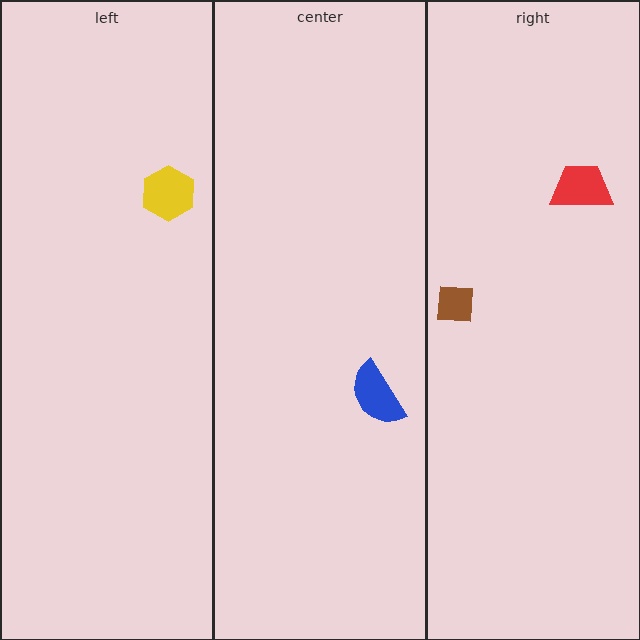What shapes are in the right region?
The brown square, the red trapezoid.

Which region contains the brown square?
The right region.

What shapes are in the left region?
The yellow hexagon.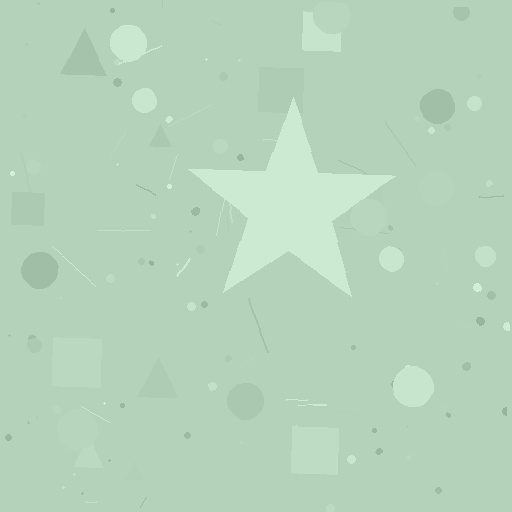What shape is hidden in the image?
A star is hidden in the image.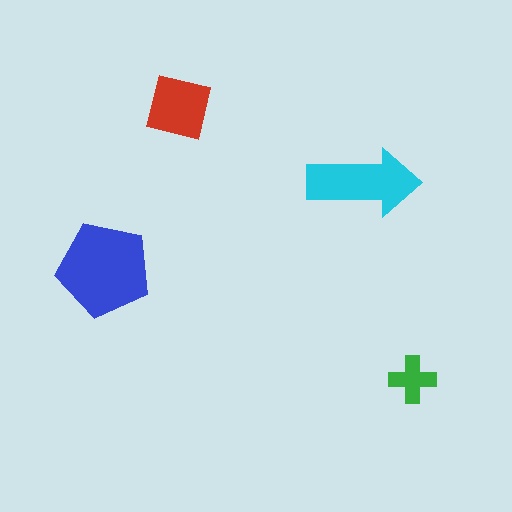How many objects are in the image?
There are 4 objects in the image.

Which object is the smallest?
The green cross.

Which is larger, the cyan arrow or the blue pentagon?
The blue pentagon.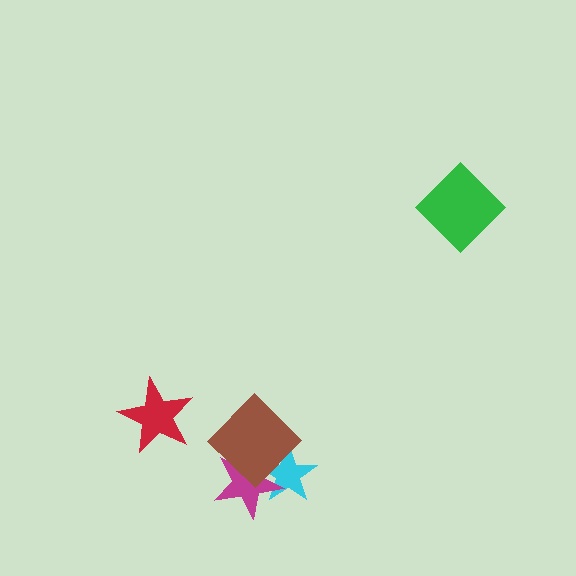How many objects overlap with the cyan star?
2 objects overlap with the cyan star.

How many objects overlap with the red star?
0 objects overlap with the red star.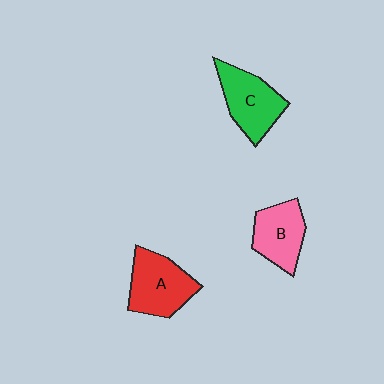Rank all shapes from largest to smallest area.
From largest to smallest: A (red), C (green), B (pink).